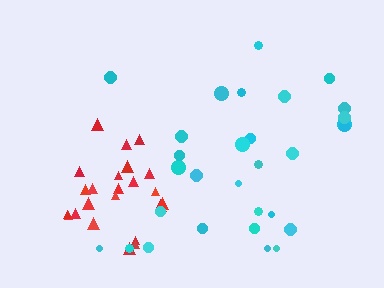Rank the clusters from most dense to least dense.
red, cyan.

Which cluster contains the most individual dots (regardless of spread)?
Cyan (30).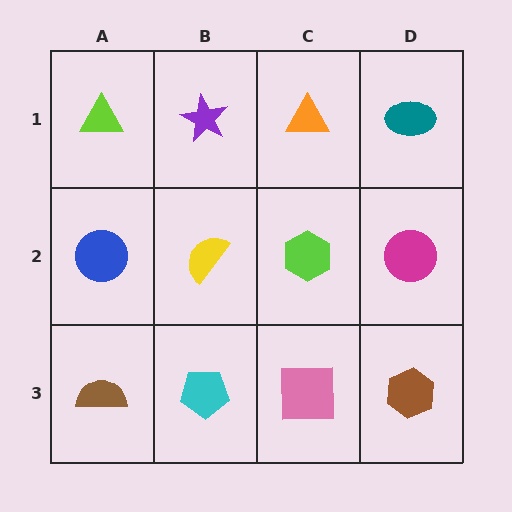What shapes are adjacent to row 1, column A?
A blue circle (row 2, column A), a purple star (row 1, column B).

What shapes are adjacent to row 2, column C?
An orange triangle (row 1, column C), a pink square (row 3, column C), a yellow semicircle (row 2, column B), a magenta circle (row 2, column D).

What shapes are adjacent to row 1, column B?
A yellow semicircle (row 2, column B), a lime triangle (row 1, column A), an orange triangle (row 1, column C).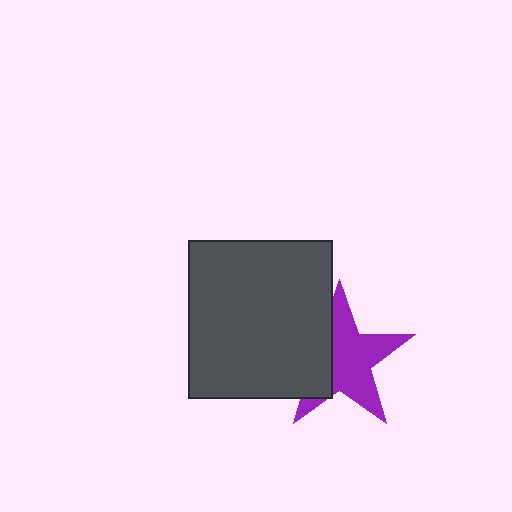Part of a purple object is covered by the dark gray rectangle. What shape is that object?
It is a star.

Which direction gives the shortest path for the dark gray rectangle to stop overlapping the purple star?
Moving left gives the shortest separation.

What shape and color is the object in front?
The object in front is a dark gray rectangle.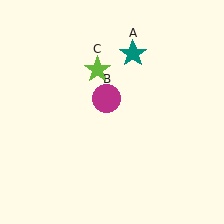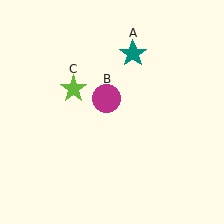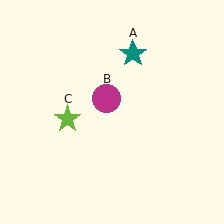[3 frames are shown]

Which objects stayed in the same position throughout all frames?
Teal star (object A) and magenta circle (object B) remained stationary.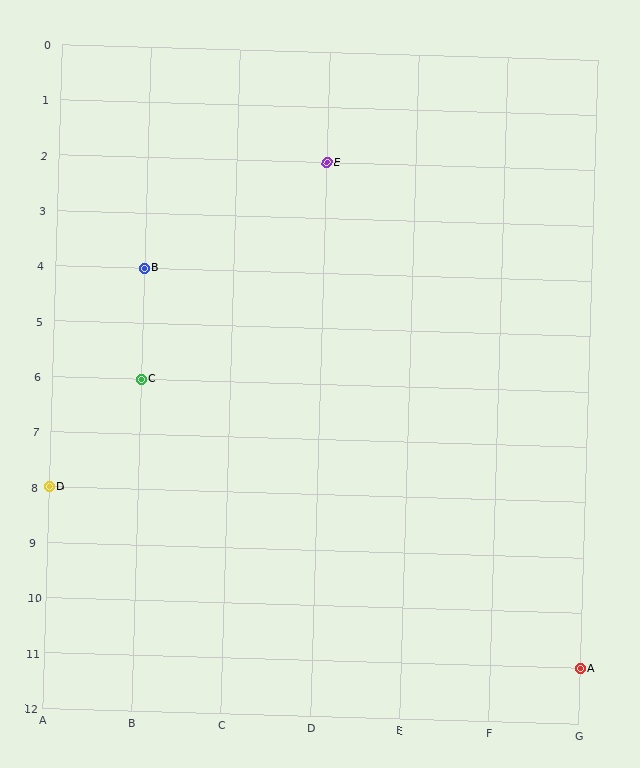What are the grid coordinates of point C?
Point C is at grid coordinates (B, 6).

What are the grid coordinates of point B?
Point B is at grid coordinates (B, 4).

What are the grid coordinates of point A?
Point A is at grid coordinates (G, 11).